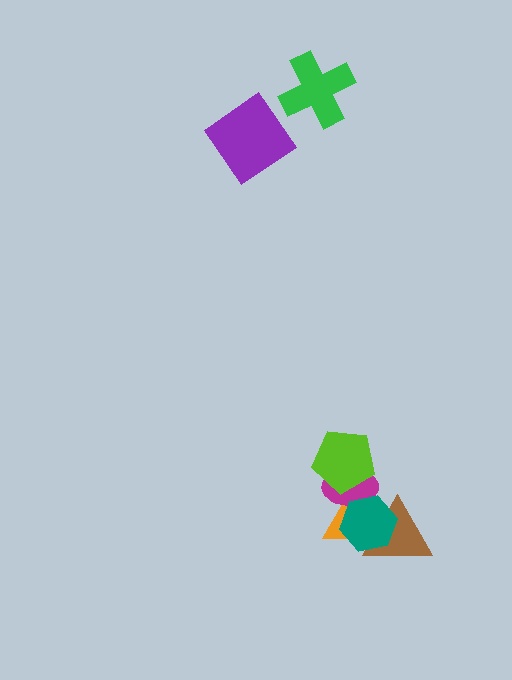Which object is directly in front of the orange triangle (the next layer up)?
The magenta ellipse is directly in front of the orange triangle.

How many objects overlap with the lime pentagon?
2 objects overlap with the lime pentagon.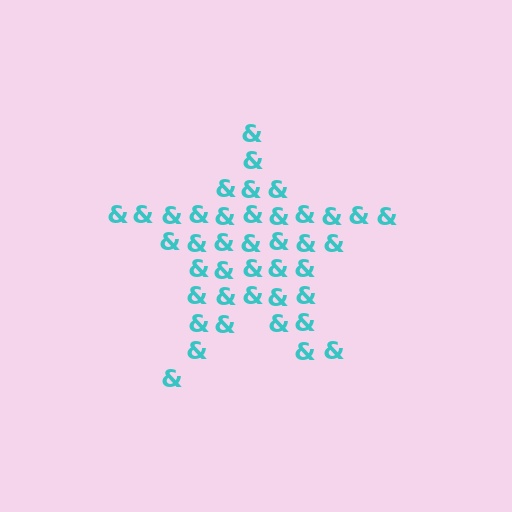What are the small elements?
The small elements are ampersands.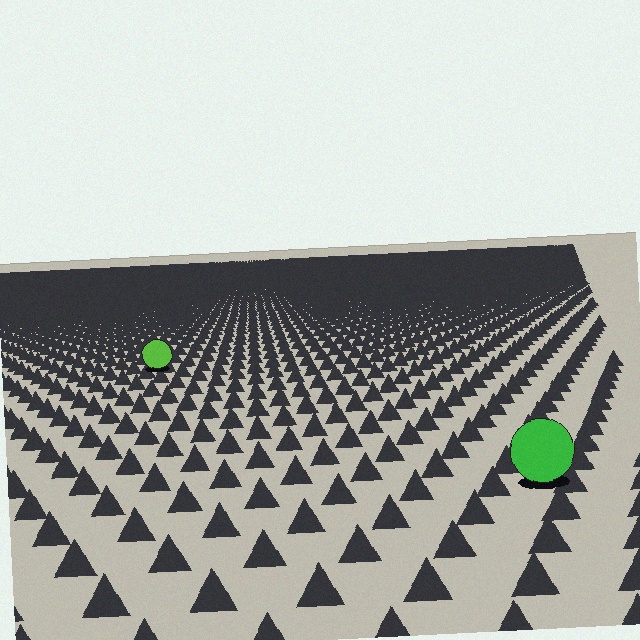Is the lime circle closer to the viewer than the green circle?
No. The green circle is closer — you can tell from the texture gradient: the ground texture is coarser near it.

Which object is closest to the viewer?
The green circle is closest. The texture marks near it are larger and more spread out.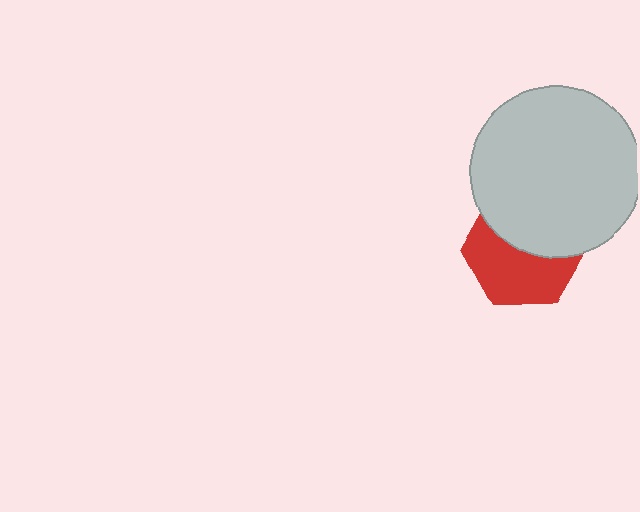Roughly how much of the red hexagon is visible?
About half of it is visible (roughly 54%).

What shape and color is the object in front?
The object in front is a light gray circle.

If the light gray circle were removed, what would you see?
You would see the complete red hexagon.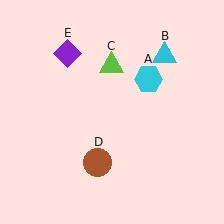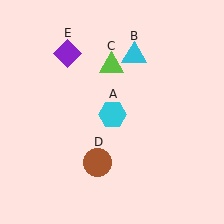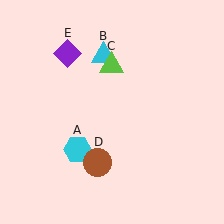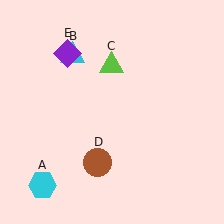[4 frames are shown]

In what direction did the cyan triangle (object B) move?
The cyan triangle (object B) moved left.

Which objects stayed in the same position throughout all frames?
Lime triangle (object C) and brown circle (object D) and purple diamond (object E) remained stationary.